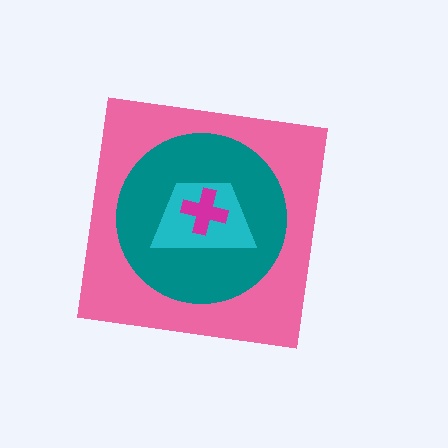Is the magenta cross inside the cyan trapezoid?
Yes.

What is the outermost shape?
The pink square.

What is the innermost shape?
The magenta cross.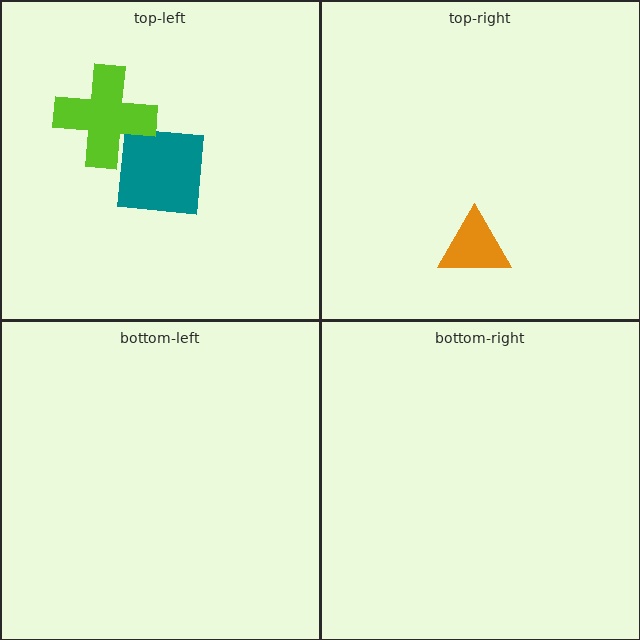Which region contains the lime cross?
The top-left region.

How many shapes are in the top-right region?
1.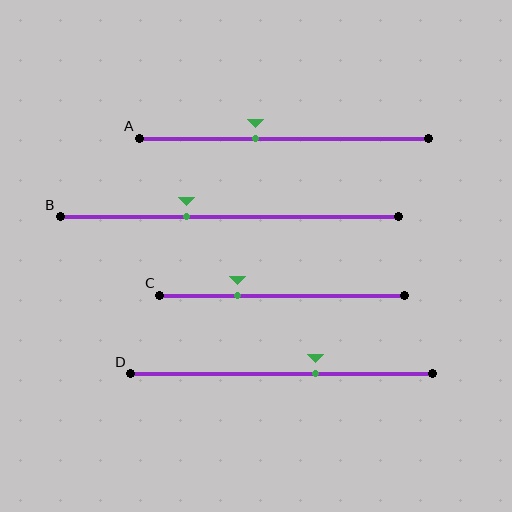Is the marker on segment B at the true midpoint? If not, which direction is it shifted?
No, the marker on segment B is shifted to the left by about 13% of the segment length.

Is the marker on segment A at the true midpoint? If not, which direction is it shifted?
No, the marker on segment A is shifted to the left by about 10% of the segment length.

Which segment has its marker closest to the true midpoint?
Segment A has its marker closest to the true midpoint.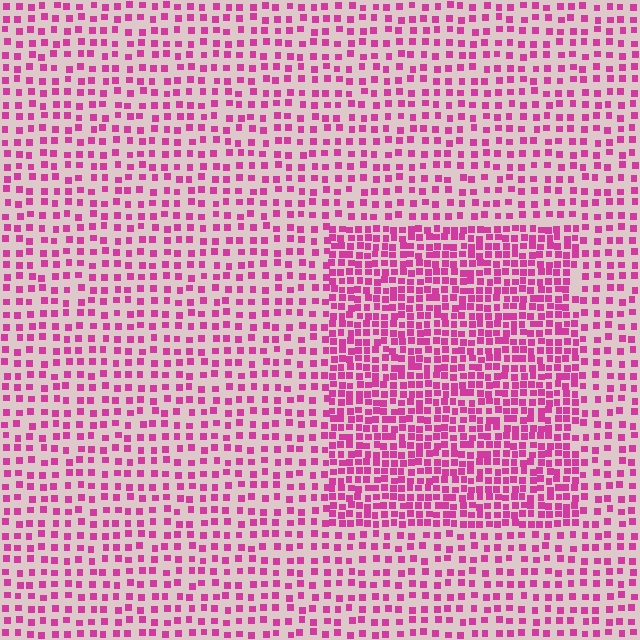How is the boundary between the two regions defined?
The boundary is defined by a change in element density (approximately 2.0x ratio). All elements are the same color, size, and shape.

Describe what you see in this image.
The image contains small magenta elements arranged at two different densities. A rectangle-shaped region is visible where the elements are more densely packed than the surrounding area.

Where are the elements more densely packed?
The elements are more densely packed inside the rectangle boundary.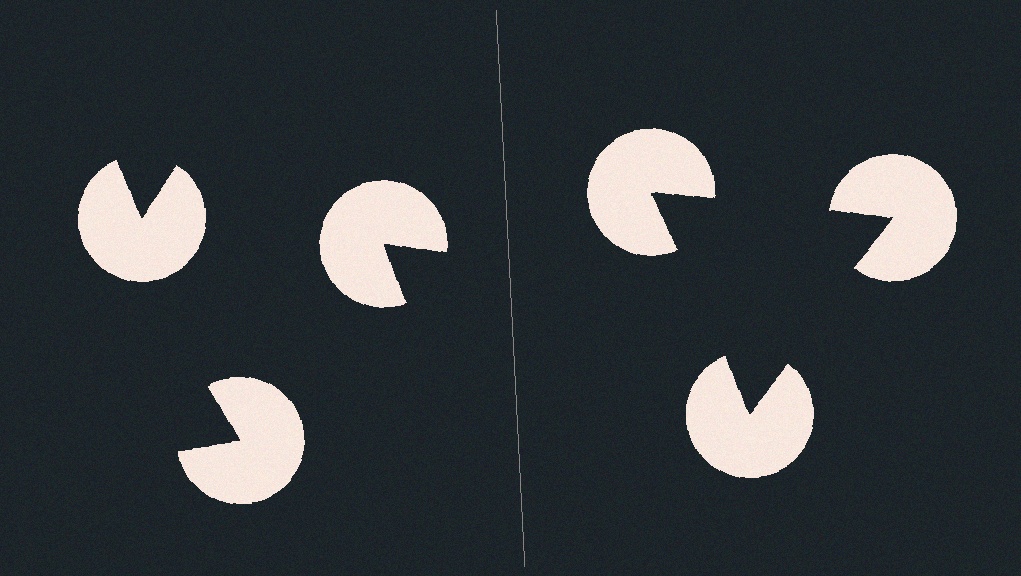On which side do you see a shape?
An illusory triangle appears on the right side. On the left side the wedge cuts are rotated, so no coherent shape forms.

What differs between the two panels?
The pac-man discs are positioned identically on both sides; only the wedge orientations differ. On the right they align to a triangle; on the left they are misaligned.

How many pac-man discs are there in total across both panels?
6 — 3 on each side.